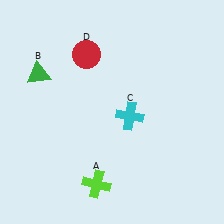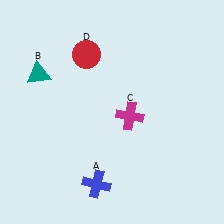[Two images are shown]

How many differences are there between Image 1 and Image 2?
There are 3 differences between the two images.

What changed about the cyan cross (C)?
In Image 1, C is cyan. In Image 2, it changed to magenta.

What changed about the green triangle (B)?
In Image 1, B is green. In Image 2, it changed to teal.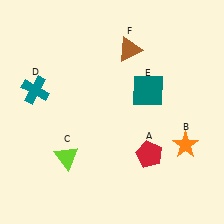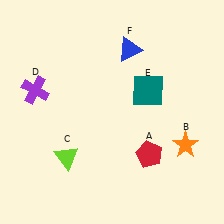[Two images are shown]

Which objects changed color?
D changed from teal to purple. F changed from brown to blue.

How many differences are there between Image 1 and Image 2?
There are 2 differences between the two images.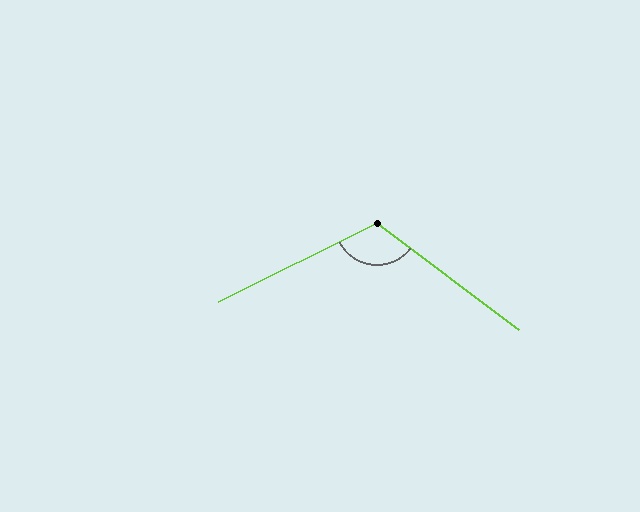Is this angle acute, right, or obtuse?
It is obtuse.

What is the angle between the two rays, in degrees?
Approximately 117 degrees.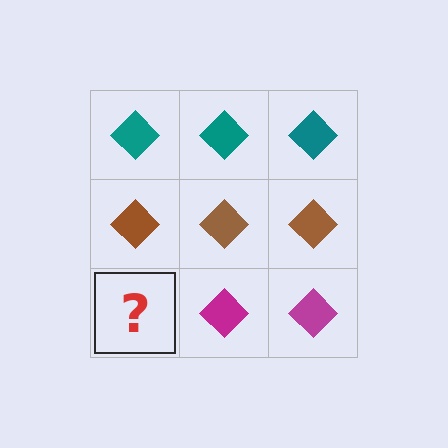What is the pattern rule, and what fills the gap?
The rule is that each row has a consistent color. The gap should be filled with a magenta diamond.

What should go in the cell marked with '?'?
The missing cell should contain a magenta diamond.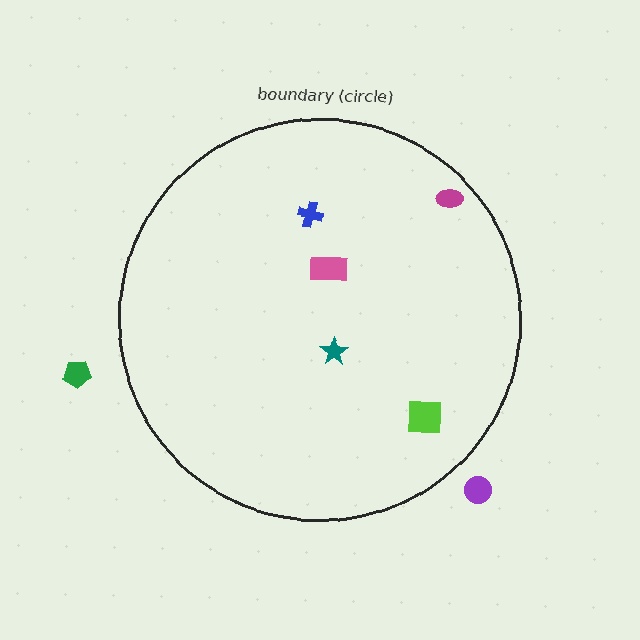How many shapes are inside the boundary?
5 inside, 2 outside.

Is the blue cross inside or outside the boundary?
Inside.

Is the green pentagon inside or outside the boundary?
Outside.